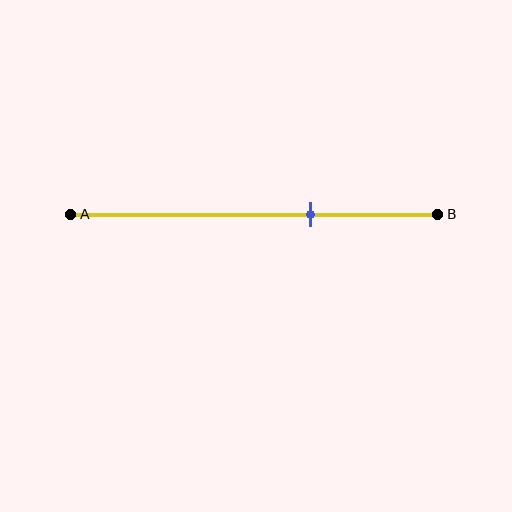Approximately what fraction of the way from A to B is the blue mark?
The blue mark is approximately 65% of the way from A to B.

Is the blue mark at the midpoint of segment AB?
No, the mark is at about 65% from A, not at the 50% midpoint.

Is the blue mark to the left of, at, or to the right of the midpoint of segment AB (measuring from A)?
The blue mark is to the right of the midpoint of segment AB.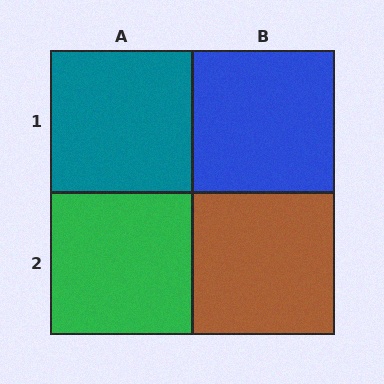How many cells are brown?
1 cell is brown.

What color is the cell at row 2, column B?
Brown.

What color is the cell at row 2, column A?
Green.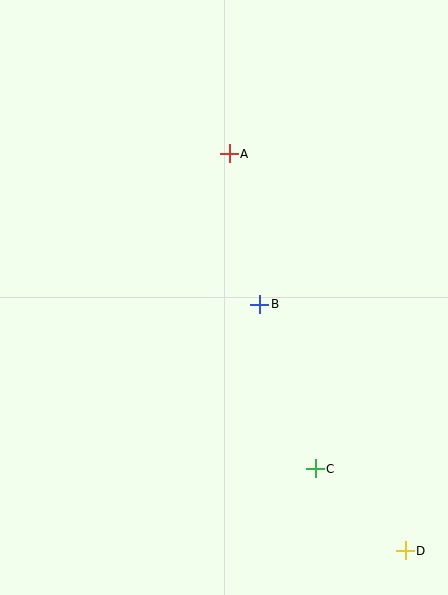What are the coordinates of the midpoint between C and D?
The midpoint between C and D is at (360, 510).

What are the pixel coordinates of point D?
Point D is at (405, 551).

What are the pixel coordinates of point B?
Point B is at (260, 304).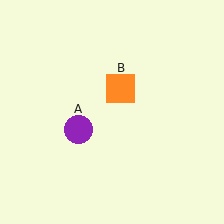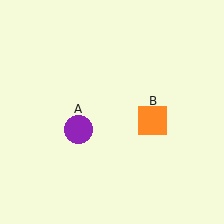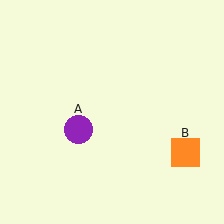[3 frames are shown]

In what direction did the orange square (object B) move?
The orange square (object B) moved down and to the right.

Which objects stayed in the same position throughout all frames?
Purple circle (object A) remained stationary.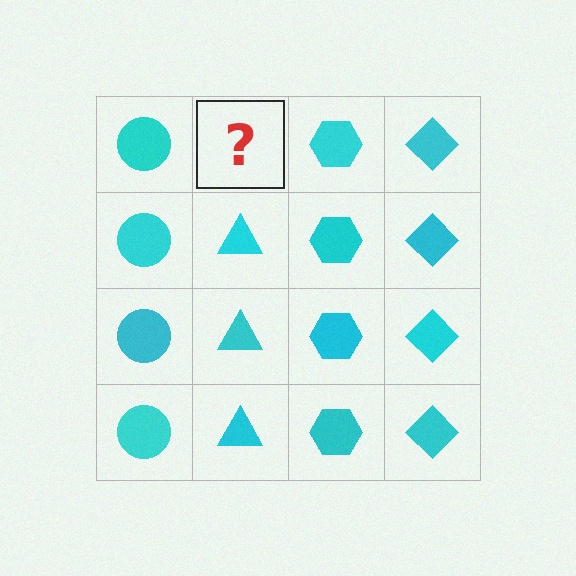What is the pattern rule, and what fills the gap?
The rule is that each column has a consistent shape. The gap should be filled with a cyan triangle.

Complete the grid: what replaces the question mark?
The question mark should be replaced with a cyan triangle.